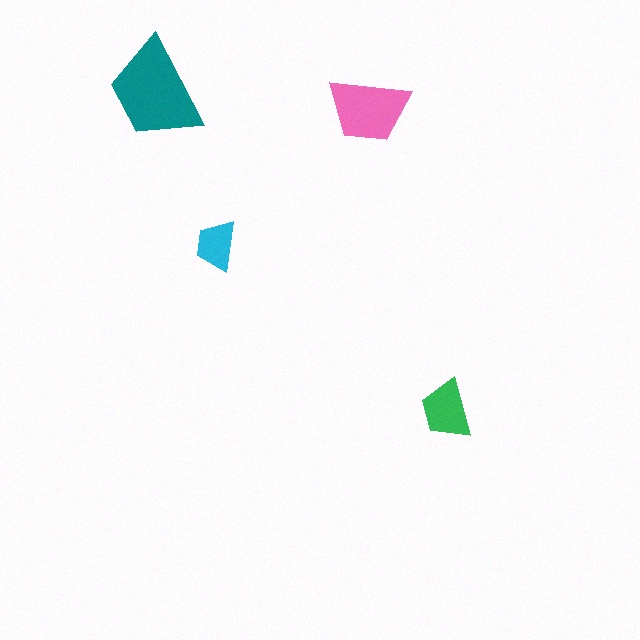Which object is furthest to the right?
The green trapezoid is rightmost.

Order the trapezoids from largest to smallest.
the teal one, the pink one, the green one, the cyan one.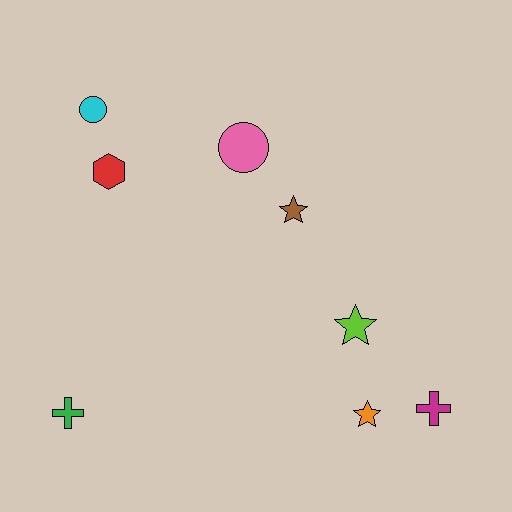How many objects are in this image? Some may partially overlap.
There are 8 objects.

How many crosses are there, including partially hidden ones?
There are 2 crosses.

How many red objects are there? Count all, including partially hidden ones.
There is 1 red object.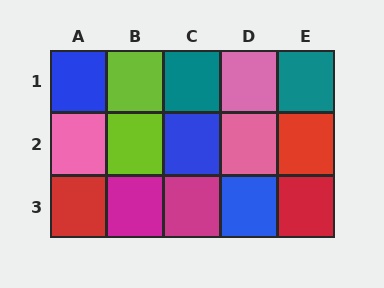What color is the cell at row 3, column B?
Magenta.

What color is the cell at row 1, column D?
Pink.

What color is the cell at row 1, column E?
Teal.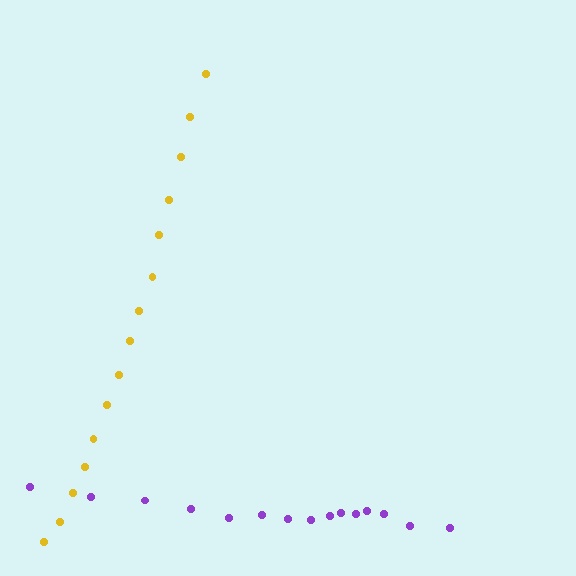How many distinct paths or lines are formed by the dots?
There are 2 distinct paths.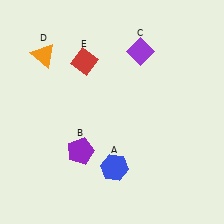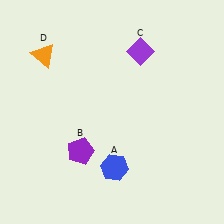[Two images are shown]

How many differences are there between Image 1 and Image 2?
There is 1 difference between the two images.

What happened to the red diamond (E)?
The red diamond (E) was removed in Image 2. It was in the top-left area of Image 1.